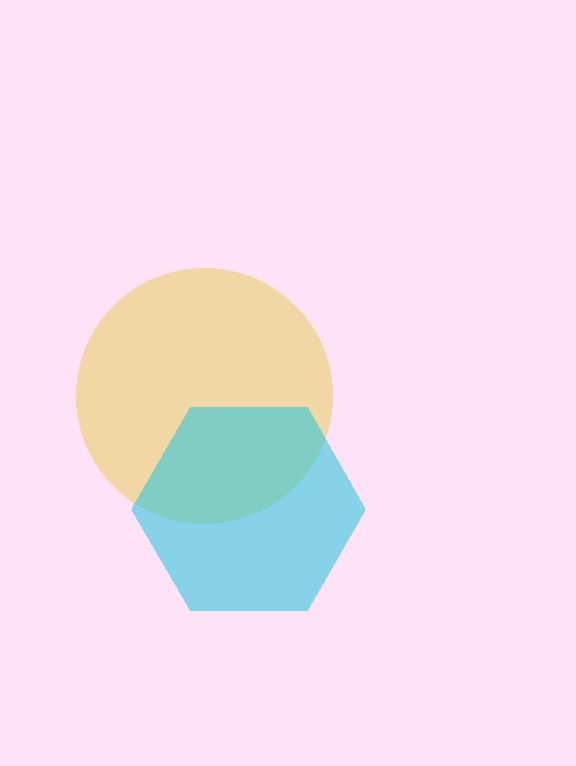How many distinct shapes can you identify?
There are 2 distinct shapes: a yellow circle, a cyan hexagon.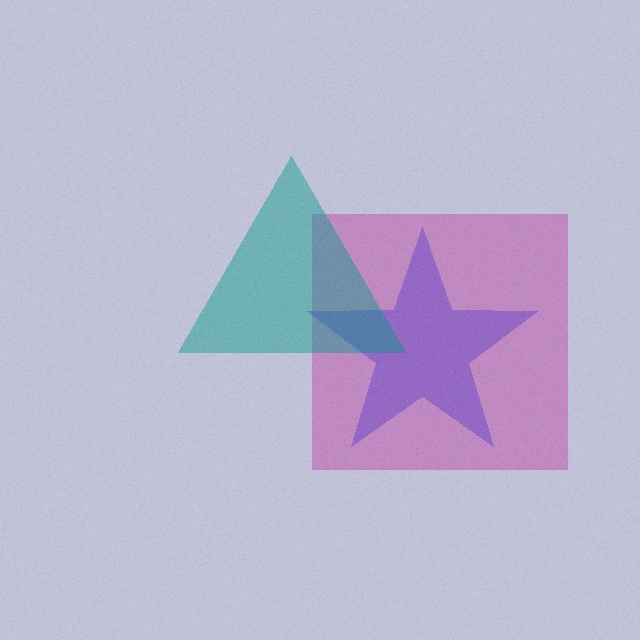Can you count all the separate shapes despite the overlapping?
Yes, there are 3 separate shapes.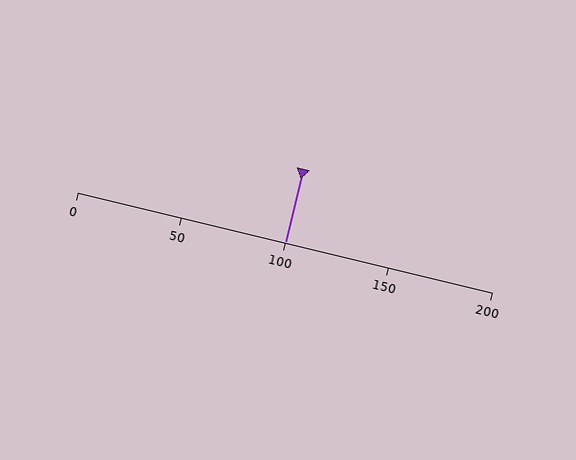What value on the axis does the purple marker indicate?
The marker indicates approximately 100.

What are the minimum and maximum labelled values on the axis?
The axis runs from 0 to 200.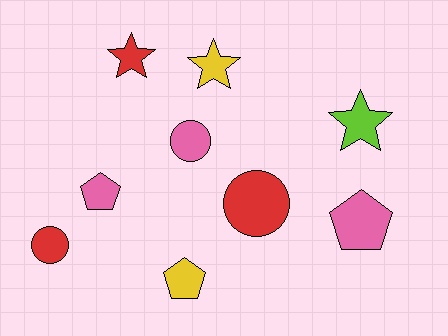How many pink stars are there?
There are no pink stars.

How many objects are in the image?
There are 9 objects.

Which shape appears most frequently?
Circle, with 3 objects.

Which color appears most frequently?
Red, with 3 objects.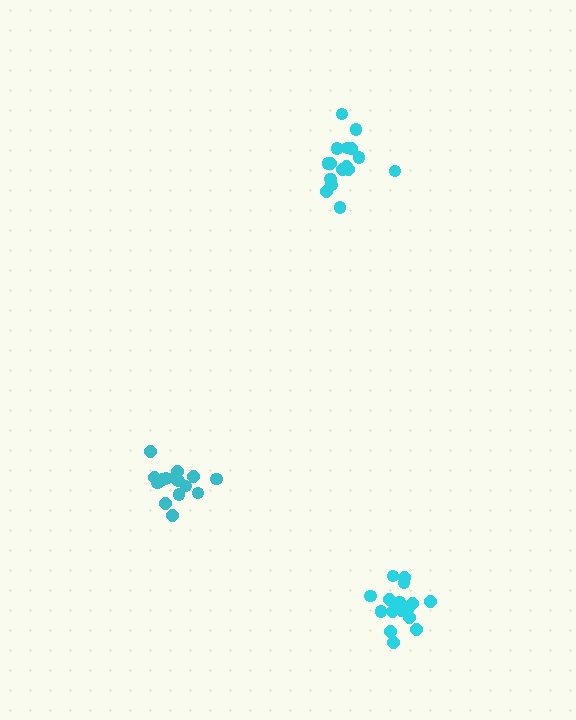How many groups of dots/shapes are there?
There are 3 groups.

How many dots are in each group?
Group 1: 16 dots, Group 2: 17 dots, Group 3: 15 dots (48 total).